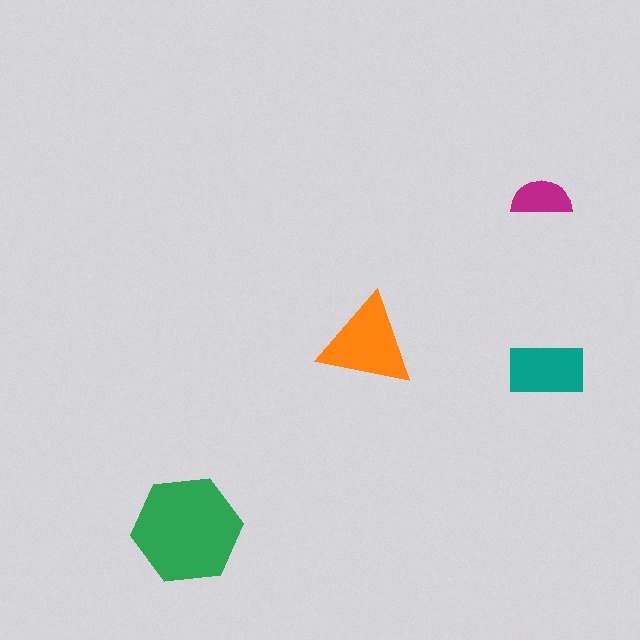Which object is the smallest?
The magenta semicircle.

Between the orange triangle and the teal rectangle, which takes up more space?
The orange triangle.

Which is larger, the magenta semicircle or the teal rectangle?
The teal rectangle.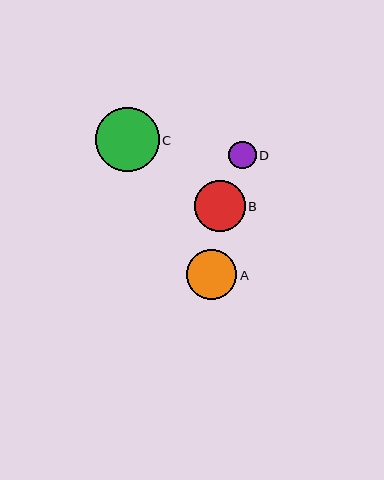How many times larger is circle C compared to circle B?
Circle C is approximately 1.2 times the size of circle B.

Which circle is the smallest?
Circle D is the smallest with a size of approximately 27 pixels.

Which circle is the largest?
Circle C is the largest with a size of approximately 64 pixels.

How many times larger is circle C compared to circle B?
Circle C is approximately 1.2 times the size of circle B.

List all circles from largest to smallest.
From largest to smallest: C, B, A, D.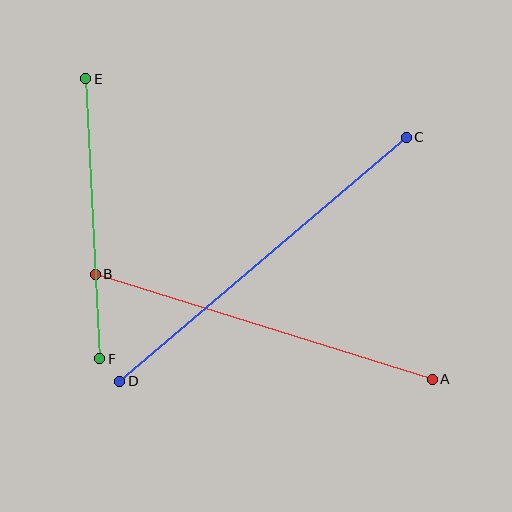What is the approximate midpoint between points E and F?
The midpoint is at approximately (93, 219) pixels.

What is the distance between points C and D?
The distance is approximately 376 pixels.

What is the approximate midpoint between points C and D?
The midpoint is at approximately (263, 259) pixels.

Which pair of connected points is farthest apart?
Points C and D are farthest apart.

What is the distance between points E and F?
The distance is approximately 280 pixels.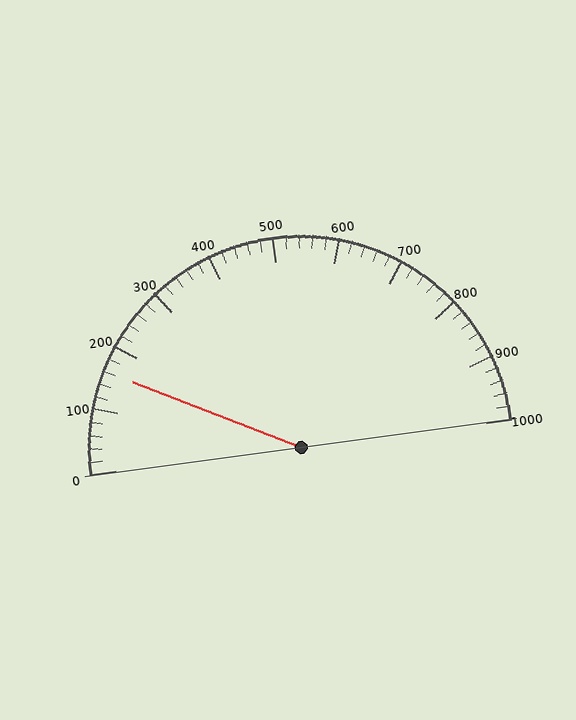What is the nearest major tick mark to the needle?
The nearest major tick mark is 200.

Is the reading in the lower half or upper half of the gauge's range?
The reading is in the lower half of the range (0 to 1000).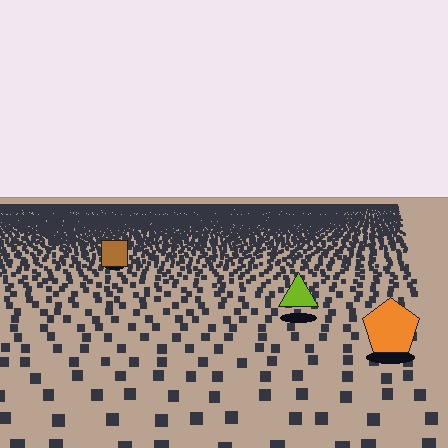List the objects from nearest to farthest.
From nearest to farthest: the orange pentagon, the lime triangle, the brown square.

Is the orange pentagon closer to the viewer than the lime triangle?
Yes. The orange pentagon is closer — you can tell from the texture gradient: the ground texture is coarser near it.